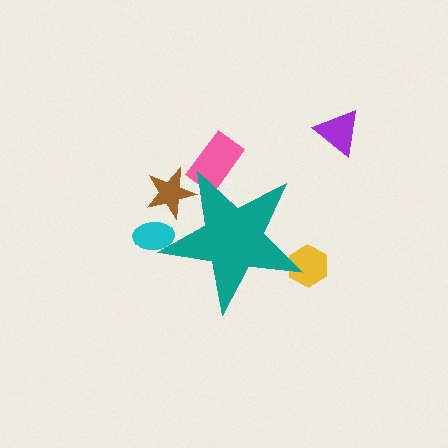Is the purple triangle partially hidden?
No, the purple triangle is fully visible.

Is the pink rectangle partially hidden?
Yes, the pink rectangle is partially hidden behind the teal star.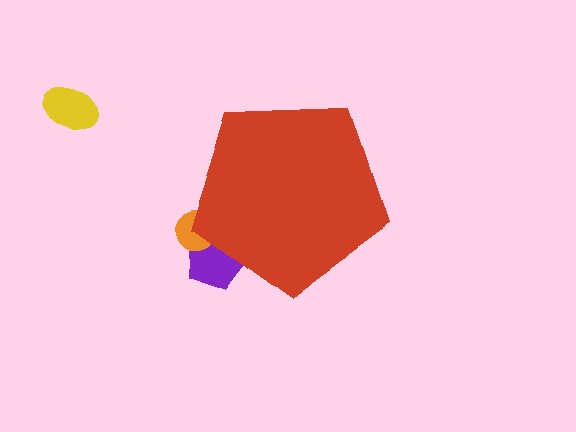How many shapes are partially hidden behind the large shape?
2 shapes are partially hidden.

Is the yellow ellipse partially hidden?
No, the yellow ellipse is fully visible.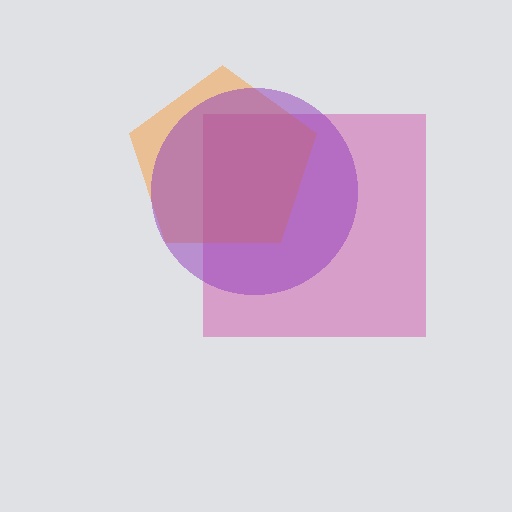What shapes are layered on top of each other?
The layered shapes are: a magenta square, an orange pentagon, a purple circle.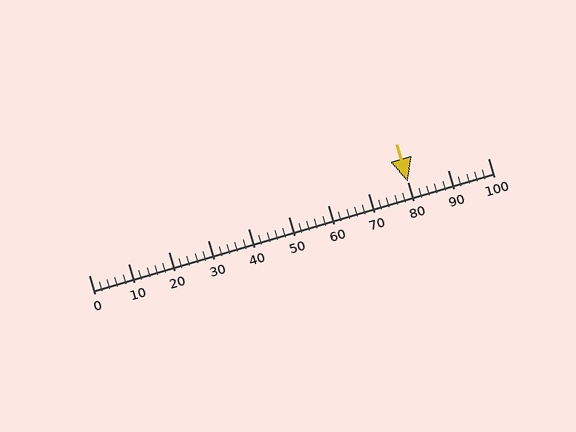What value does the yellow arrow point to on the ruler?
The yellow arrow points to approximately 80.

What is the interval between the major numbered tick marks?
The major tick marks are spaced 10 units apart.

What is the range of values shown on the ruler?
The ruler shows values from 0 to 100.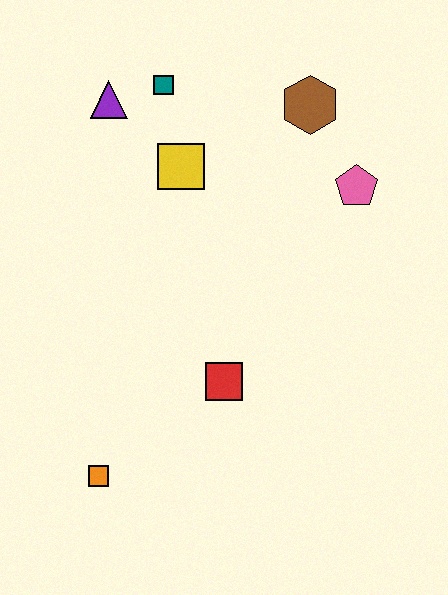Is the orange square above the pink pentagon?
No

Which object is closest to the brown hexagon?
The pink pentagon is closest to the brown hexagon.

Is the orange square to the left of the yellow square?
Yes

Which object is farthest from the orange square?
The brown hexagon is farthest from the orange square.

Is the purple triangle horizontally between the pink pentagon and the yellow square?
No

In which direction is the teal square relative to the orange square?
The teal square is above the orange square.